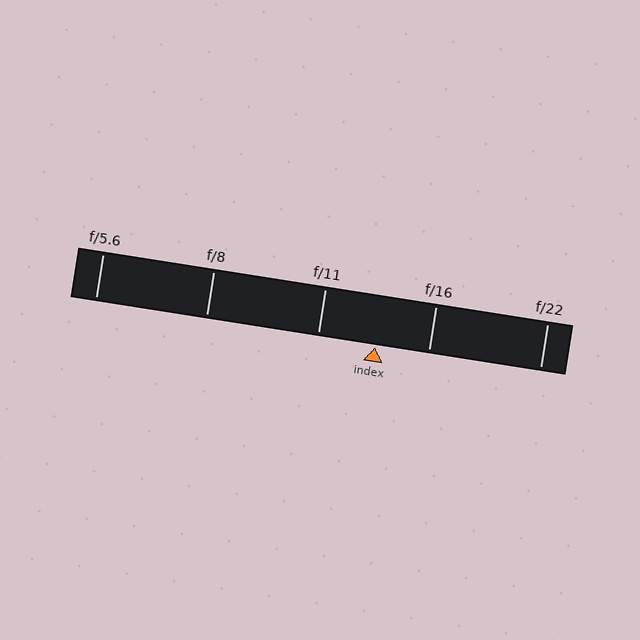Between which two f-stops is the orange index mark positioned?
The index mark is between f/11 and f/16.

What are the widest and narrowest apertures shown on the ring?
The widest aperture shown is f/5.6 and the narrowest is f/22.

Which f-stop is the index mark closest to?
The index mark is closest to f/16.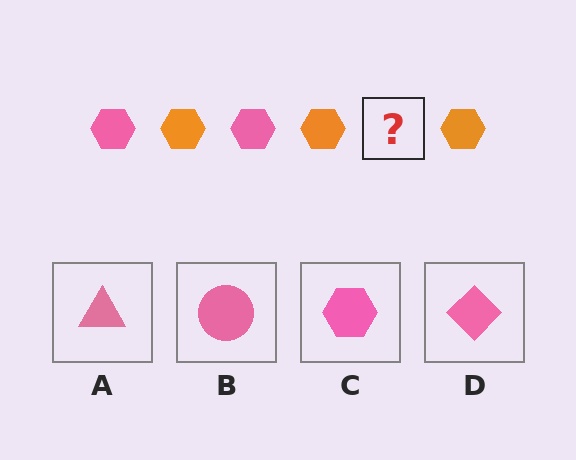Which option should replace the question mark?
Option C.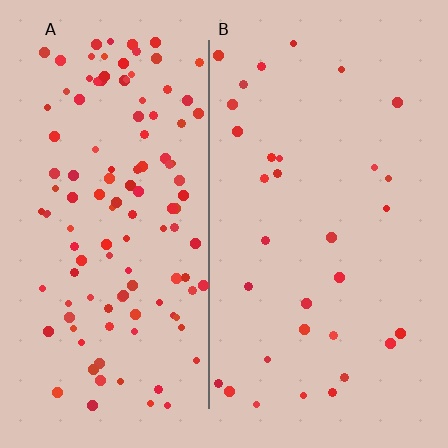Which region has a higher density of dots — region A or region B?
A (the left).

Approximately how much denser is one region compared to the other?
Approximately 3.9× — region A over region B.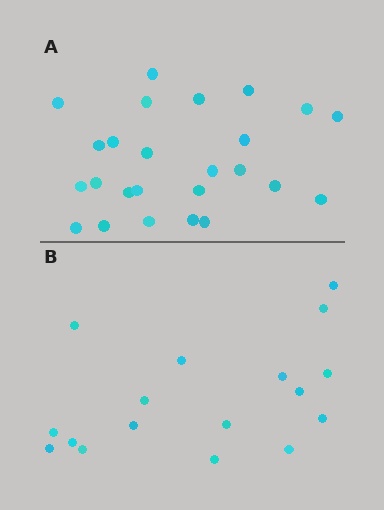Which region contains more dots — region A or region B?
Region A (the top region) has more dots.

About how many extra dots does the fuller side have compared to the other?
Region A has roughly 8 or so more dots than region B.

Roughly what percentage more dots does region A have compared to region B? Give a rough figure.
About 45% more.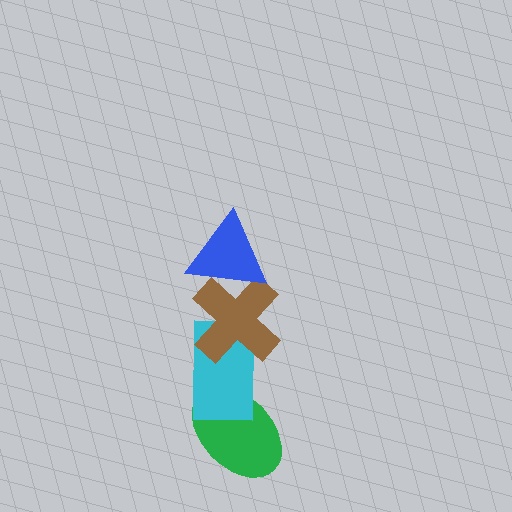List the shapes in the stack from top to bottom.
From top to bottom: the blue triangle, the brown cross, the cyan rectangle, the green ellipse.